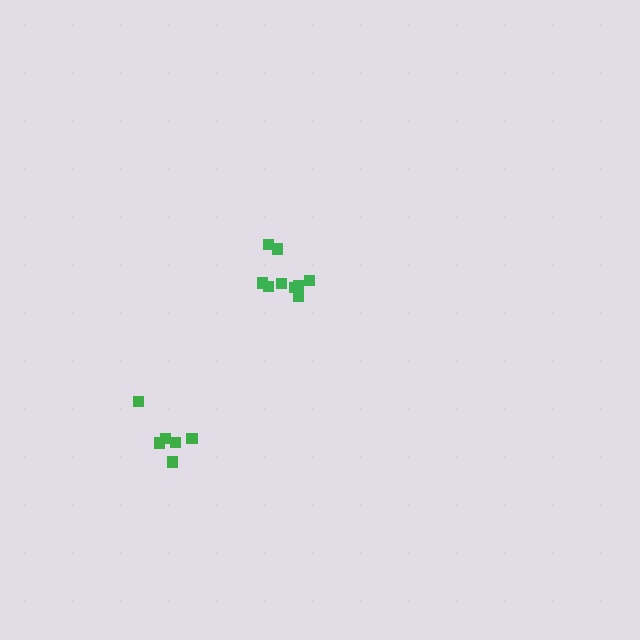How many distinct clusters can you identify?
There are 2 distinct clusters.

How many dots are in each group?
Group 1: 6 dots, Group 2: 9 dots (15 total).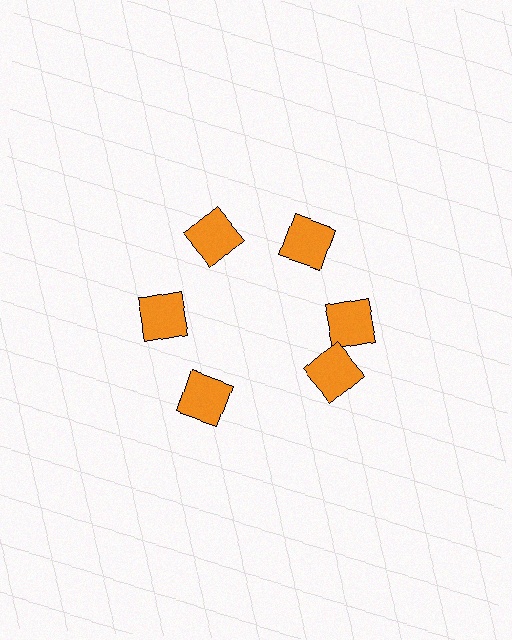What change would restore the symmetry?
The symmetry would be restored by rotating it back into even spacing with its neighbors so that all 6 squares sit at equal angles and equal distance from the center.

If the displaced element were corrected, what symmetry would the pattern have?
It would have 6-fold rotational symmetry — the pattern would map onto itself every 60 degrees.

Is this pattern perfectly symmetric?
No. The 6 orange squares are arranged in a ring, but one element near the 5 o'clock position is rotated out of alignment along the ring, breaking the 6-fold rotational symmetry.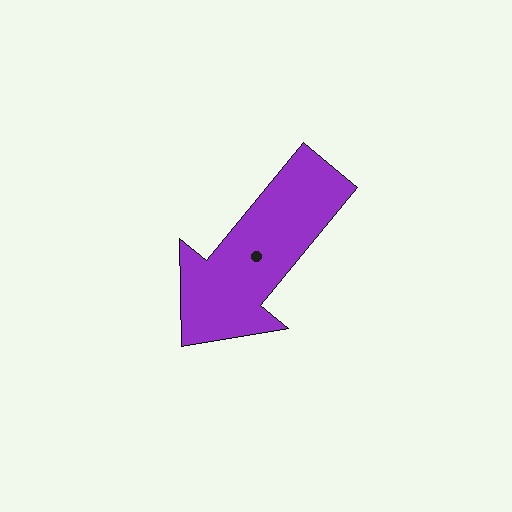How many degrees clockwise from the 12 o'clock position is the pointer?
Approximately 219 degrees.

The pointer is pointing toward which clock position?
Roughly 7 o'clock.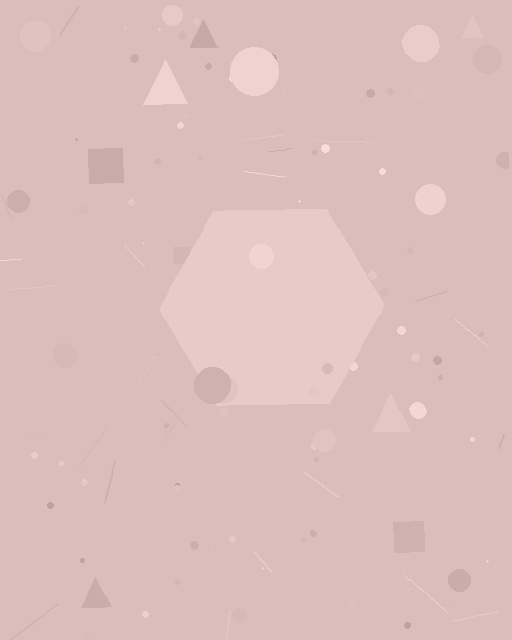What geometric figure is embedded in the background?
A hexagon is embedded in the background.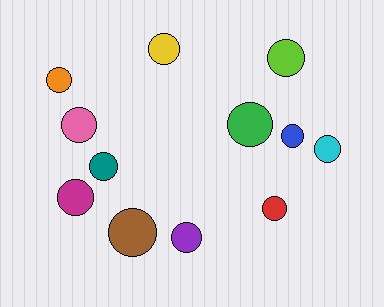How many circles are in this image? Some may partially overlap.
There are 12 circles.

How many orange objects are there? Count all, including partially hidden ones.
There is 1 orange object.